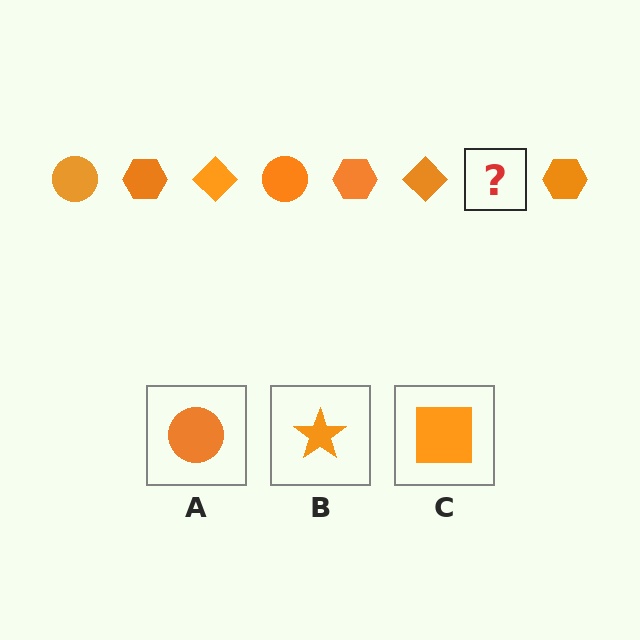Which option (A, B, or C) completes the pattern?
A.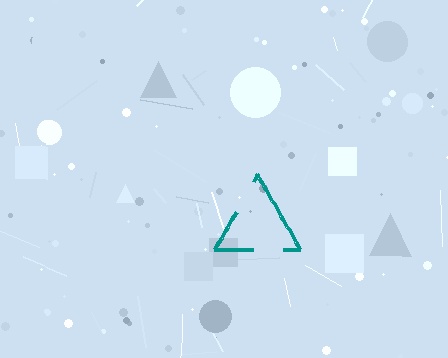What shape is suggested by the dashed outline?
The dashed outline suggests a triangle.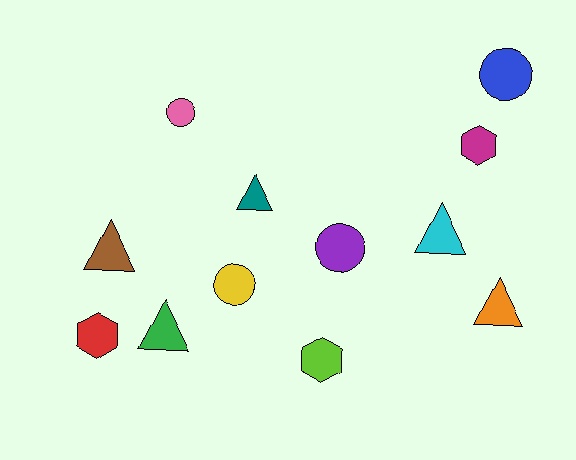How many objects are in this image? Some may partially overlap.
There are 12 objects.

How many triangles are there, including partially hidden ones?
There are 5 triangles.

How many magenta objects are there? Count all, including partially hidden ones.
There is 1 magenta object.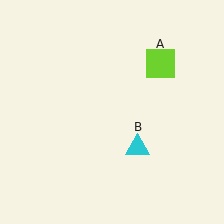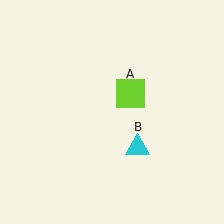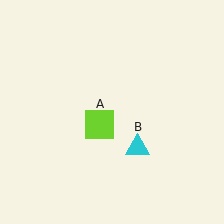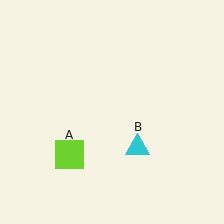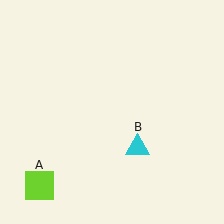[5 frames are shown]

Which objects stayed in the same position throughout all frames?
Cyan triangle (object B) remained stationary.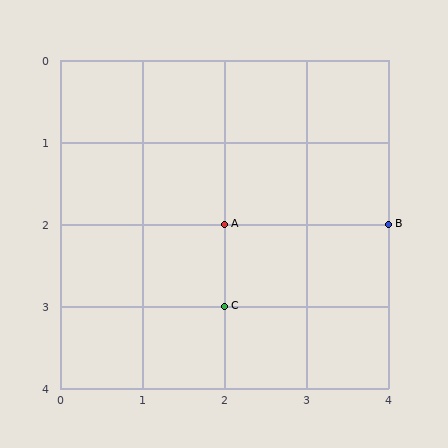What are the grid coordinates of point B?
Point B is at grid coordinates (4, 2).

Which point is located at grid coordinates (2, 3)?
Point C is at (2, 3).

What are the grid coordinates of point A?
Point A is at grid coordinates (2, 2).